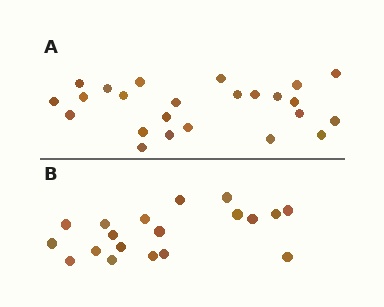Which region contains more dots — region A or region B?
Region A (the top region) has more dots.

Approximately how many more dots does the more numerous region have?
Region A has about 5 more dots than region B.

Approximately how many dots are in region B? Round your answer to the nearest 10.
About 20 dots. (The exact count is 19, which rounds to 20.)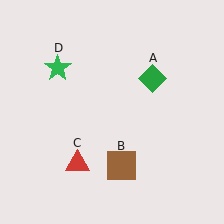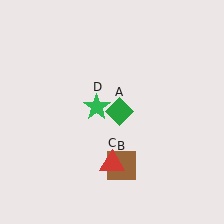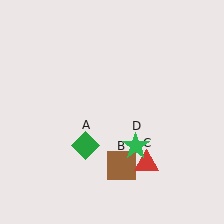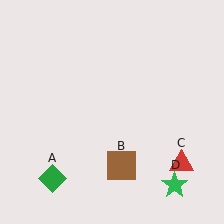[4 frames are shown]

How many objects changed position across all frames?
3 objects changed position: green diamond (object A), red triangle (object C), green star (object D).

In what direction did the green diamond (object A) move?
The green diamond (object A) moved down and to the left.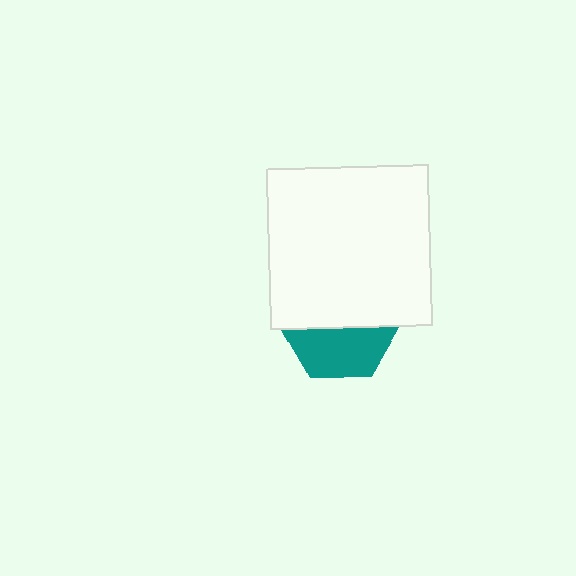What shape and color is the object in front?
The object in front is a white square.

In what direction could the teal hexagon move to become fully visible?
The teal hexagon could move down. That would shift it out from behind the white square entirely.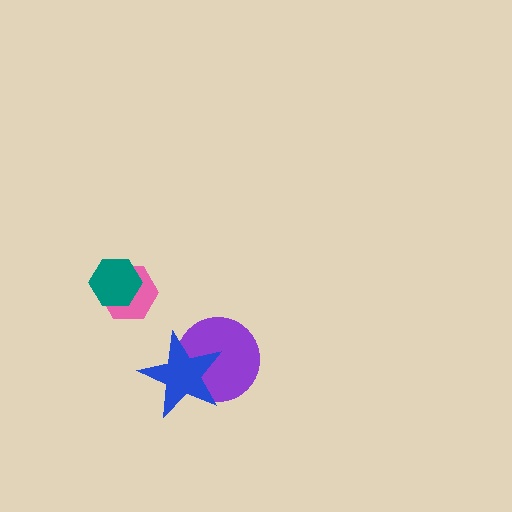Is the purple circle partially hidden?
Yes, it is partially covered by another shape.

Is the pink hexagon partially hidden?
Yes, it is partially covered by another shape.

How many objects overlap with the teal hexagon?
1 object overlaps with the teal hexagon.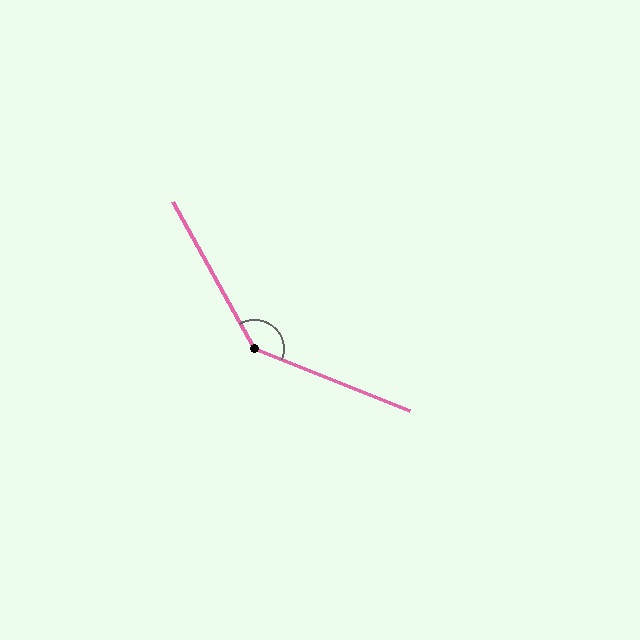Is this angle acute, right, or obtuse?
It is obtuse.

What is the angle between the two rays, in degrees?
Approximately 141 degrees.